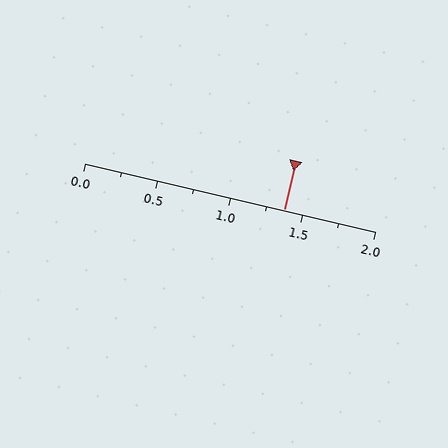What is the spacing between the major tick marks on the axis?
The major ticks are spaced 0.5 apart.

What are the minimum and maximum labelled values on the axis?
The axis runs from 0.0 to 2.0.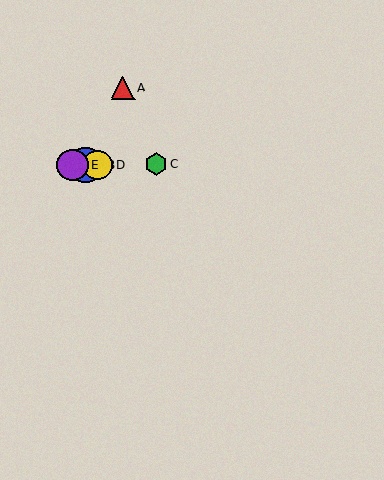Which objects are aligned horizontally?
Objects B, C, D, E are aligned horizontally.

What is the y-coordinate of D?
Object D is at y≈165.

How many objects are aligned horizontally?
4 objects (B, C, D, E) are aligned horizontally.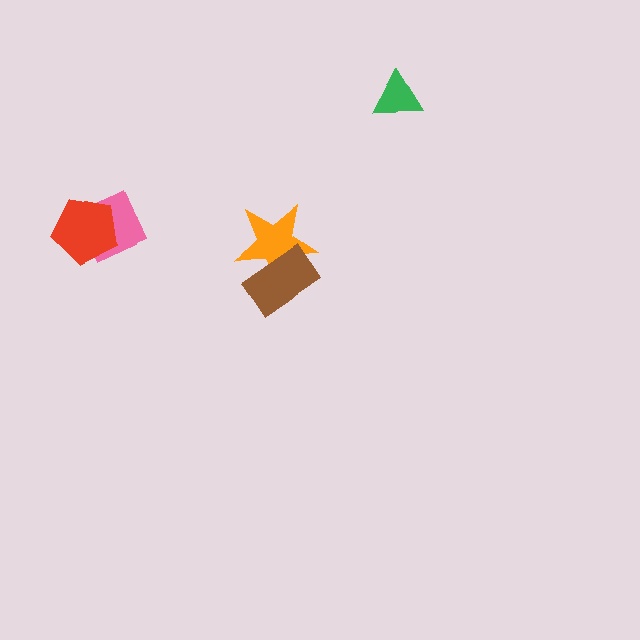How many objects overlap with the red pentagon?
1 object overlaps with the red pentagon.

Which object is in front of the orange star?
The brown rectangle is in front of the orange star.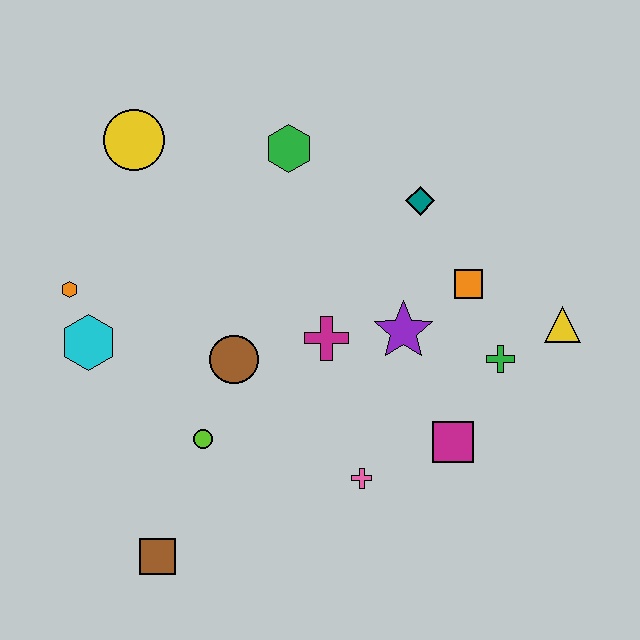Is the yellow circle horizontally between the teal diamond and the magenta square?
No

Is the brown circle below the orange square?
Yes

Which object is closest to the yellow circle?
The green hexagon is closest to the yellow circle.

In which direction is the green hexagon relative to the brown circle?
The green hexagon is above the brown circle.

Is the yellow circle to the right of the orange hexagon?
Yes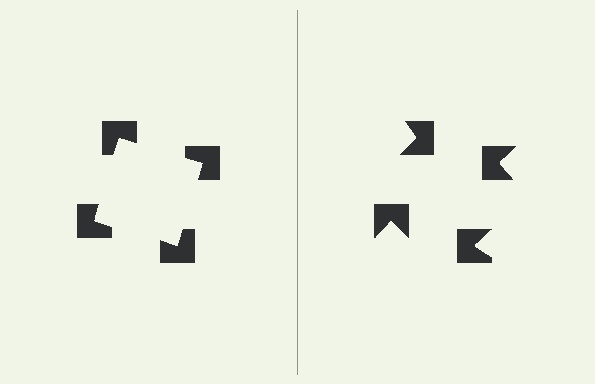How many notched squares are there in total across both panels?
8 — 4 on each side.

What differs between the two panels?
The notched squares are positioned identically on both sides; only the wedge orientations differ. On the left they align to a square; on the right they are misaligned.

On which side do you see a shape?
An illusory square appears on the left side. On the right side the wedge cuts are rotated, so no coherent shape forms.